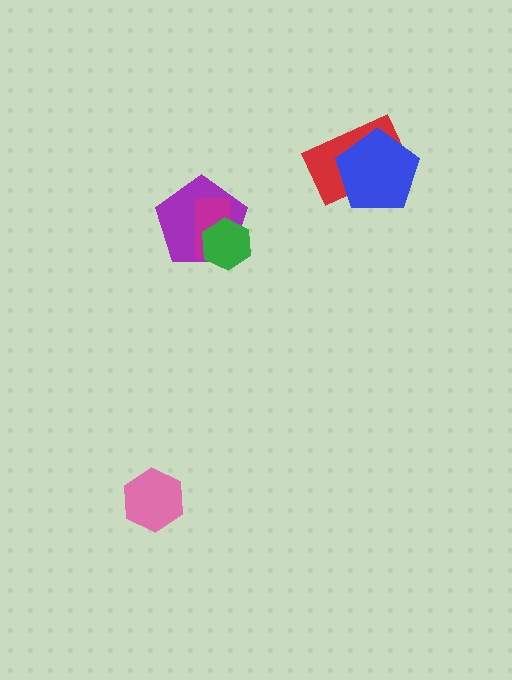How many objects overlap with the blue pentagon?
1 object overlaps with the blue pentagon.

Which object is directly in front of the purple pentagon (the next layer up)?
The magenta rectangle is directly in front of the purple pentagon.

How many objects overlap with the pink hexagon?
0 objects overlap with the pink hexagon.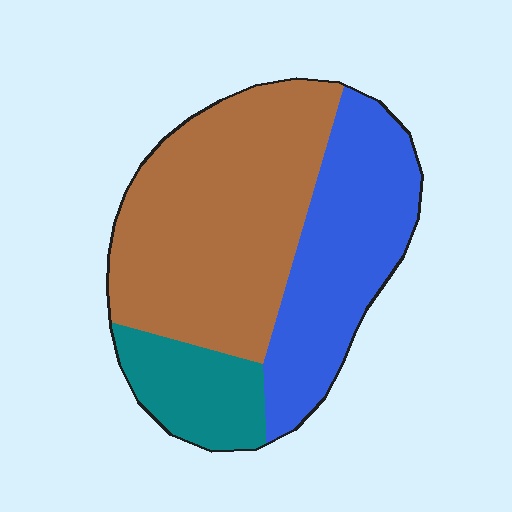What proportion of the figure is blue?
Blue takes up between a quarter and a half of the figure.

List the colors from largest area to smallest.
From largest to smallest: brown, blue, teal.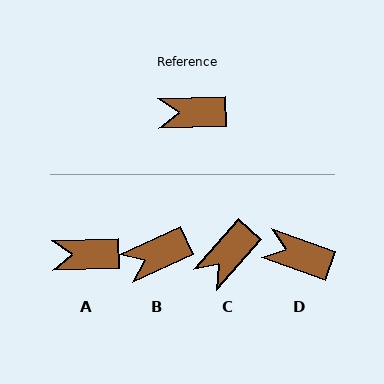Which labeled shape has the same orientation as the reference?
A.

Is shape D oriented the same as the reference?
No, it is off by about 22 degrees.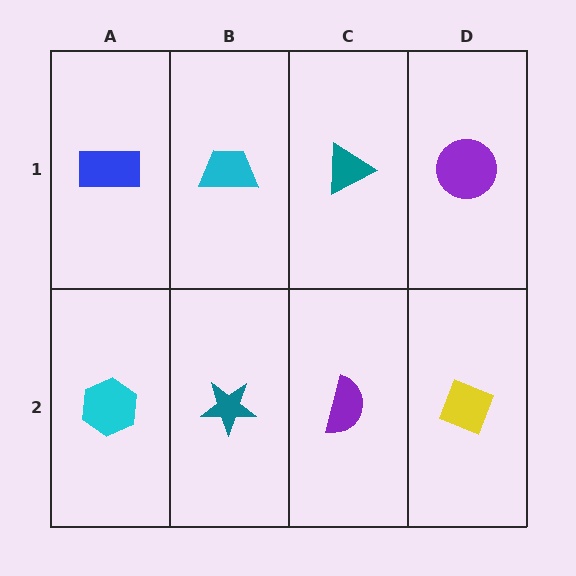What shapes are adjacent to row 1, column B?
A teal star (row 2, column B), a blue rectangle (row 1, column A), a teal triangle (row 1, column C).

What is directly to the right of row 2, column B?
A purple semicircle.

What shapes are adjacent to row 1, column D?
A yellow diamond (row 2, column D), a teal triangle (row 1, column C).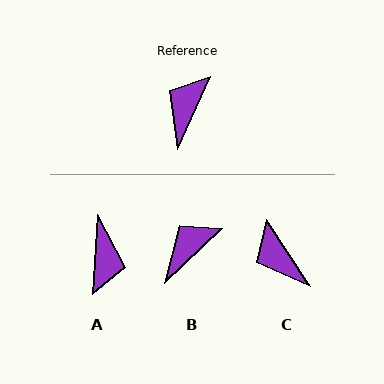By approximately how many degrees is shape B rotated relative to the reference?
Approximately 22 degrees clockwise.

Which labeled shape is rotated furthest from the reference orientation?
A, about 160 degrees away.